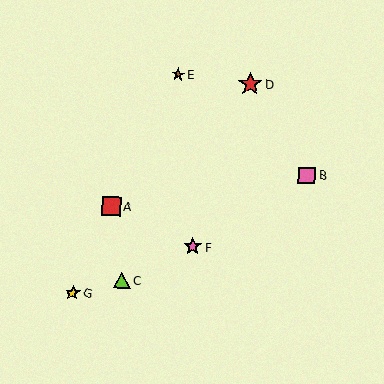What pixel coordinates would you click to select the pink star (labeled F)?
Click at (193, 247) to select the pink star F.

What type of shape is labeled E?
Shape E is a brown star.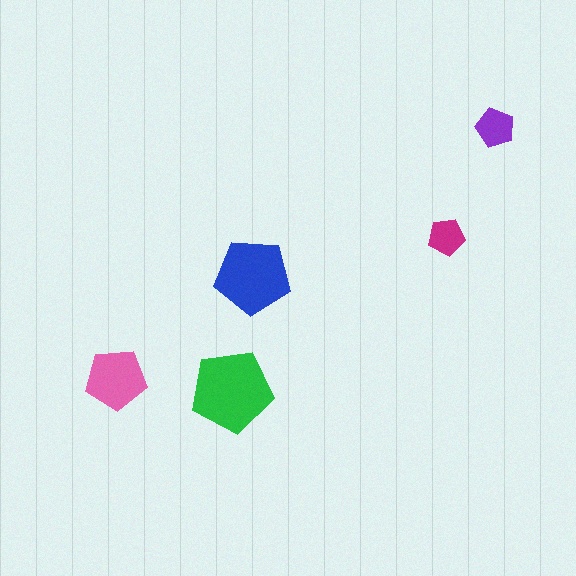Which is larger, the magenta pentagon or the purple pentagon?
The purple one.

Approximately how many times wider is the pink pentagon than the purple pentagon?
About 1.5 times wider.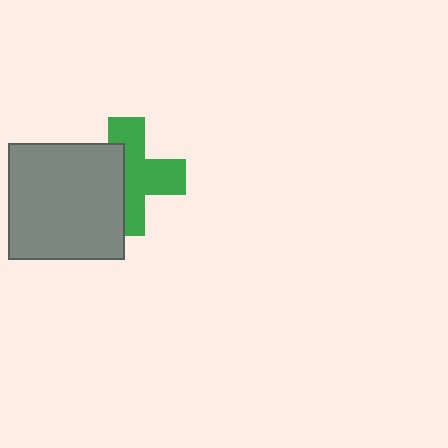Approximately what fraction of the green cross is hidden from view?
Roughly 42% of the green cross is hidden behind the gray square.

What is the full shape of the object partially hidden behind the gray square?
The partially hidden object is a green cross.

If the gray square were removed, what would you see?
You would see the complete green cross.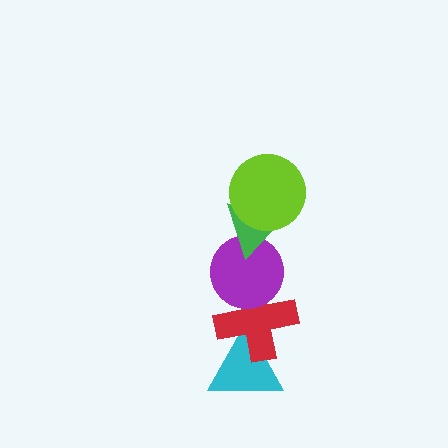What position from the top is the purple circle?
The purple circle is 3rd from the top.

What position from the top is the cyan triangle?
The cyan triangle is 5th from the top.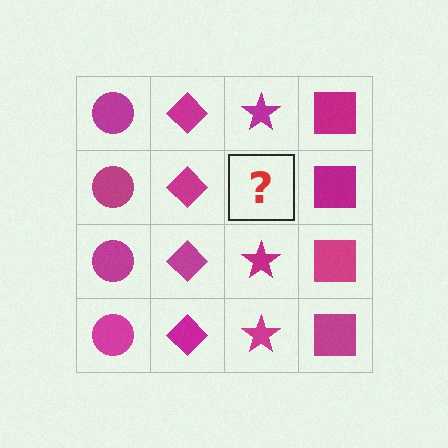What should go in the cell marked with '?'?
The missing cell should contain a magenta star.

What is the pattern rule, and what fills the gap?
The rule is that each column has a consistent shape. The gap should be filled with a magenta star.